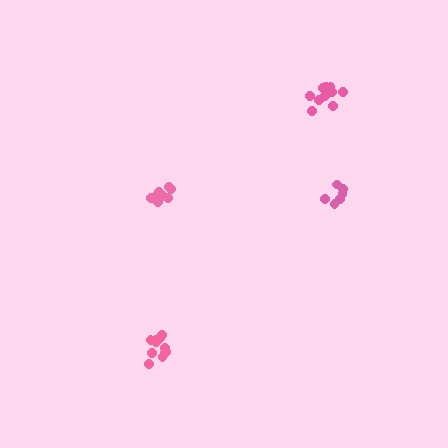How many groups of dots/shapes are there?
There are 4 groups.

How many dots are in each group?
Group 1: 11 dots, Group 2: 8 dots, Group 3: 6 dots, Group 4: 10 dots (35 total).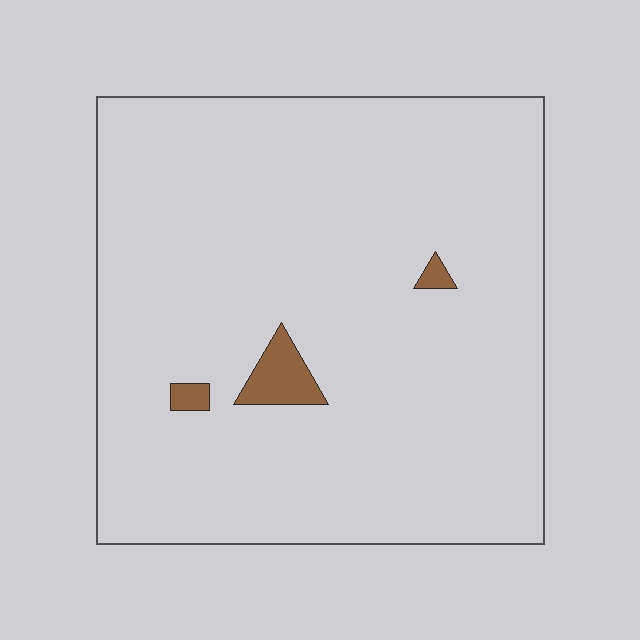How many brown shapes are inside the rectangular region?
3.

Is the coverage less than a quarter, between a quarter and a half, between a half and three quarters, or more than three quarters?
Less than a quarter.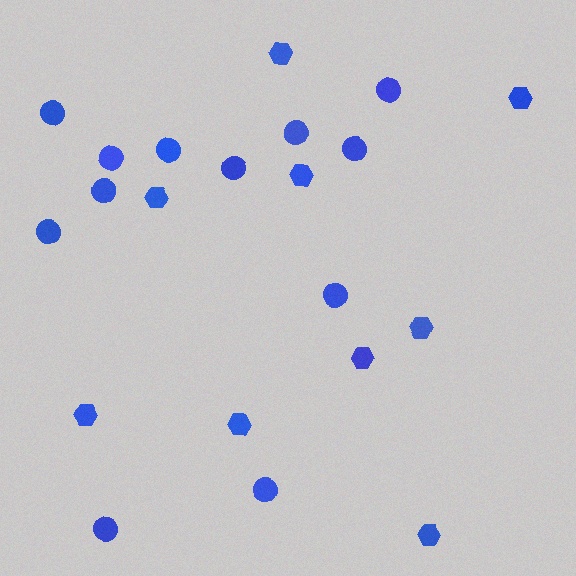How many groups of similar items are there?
There are 2 groups: one group of circles (12) and one group of hexagons (9).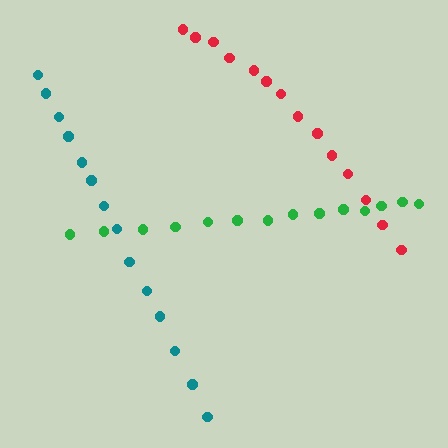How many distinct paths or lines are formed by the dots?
There are 3 distinct paths.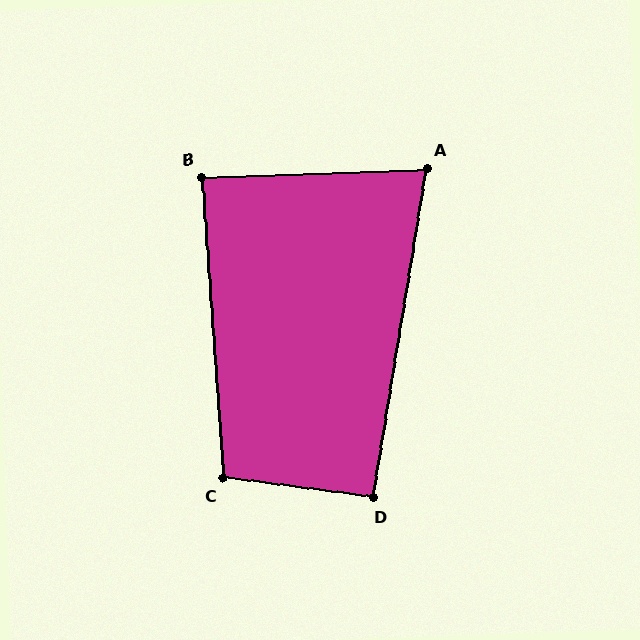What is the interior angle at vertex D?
Approximately 92 degrees (approximately right).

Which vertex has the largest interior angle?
C, at approximately 101 degrees.